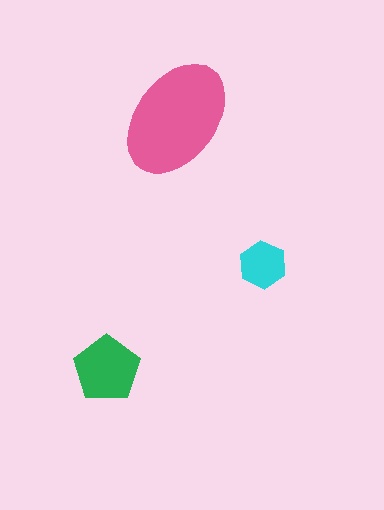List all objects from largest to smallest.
The pink ellipse, the green pentagon, the cyan hexagon.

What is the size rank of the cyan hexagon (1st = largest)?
3rd.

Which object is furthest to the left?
The green pentagon is leftmost.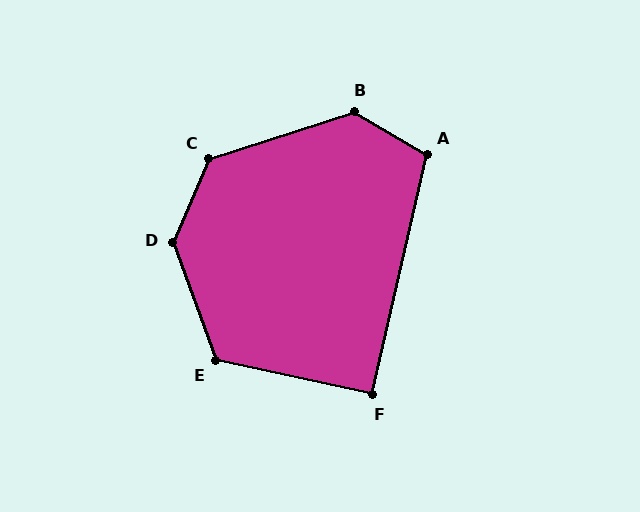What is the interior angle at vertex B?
Approximately 132 degrees (obtuse).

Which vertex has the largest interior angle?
D, at approximately 137 degrees.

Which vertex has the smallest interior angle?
F, at approximately 91 degrees.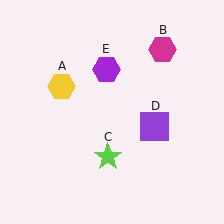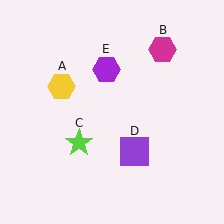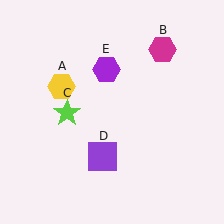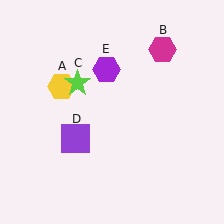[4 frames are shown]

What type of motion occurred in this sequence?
The lime star (object C), purple square (object D) rotated clockwise around the center of the scene.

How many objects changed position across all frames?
2 objects changed position: lime star (object C), purple square (object D).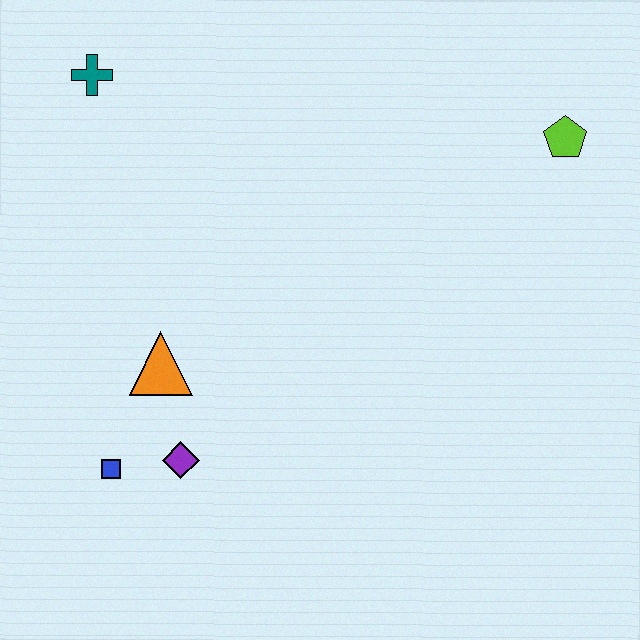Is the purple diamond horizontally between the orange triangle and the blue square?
No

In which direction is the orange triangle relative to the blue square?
The orange triangle is above the blue square.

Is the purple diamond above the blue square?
Yes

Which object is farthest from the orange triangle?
The lime pentagon is farthest from the orange triangle.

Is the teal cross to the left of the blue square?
Yes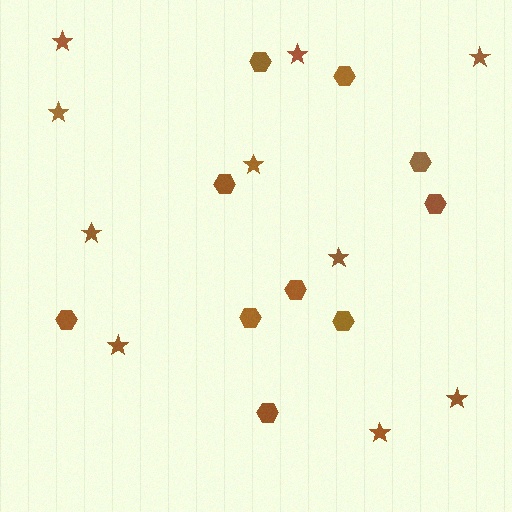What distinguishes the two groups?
There are 2 groups: one group of stars (10) and one group of hexagons (10).